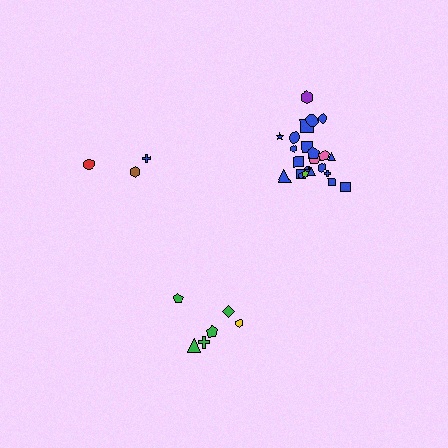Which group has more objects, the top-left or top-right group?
The top-right group.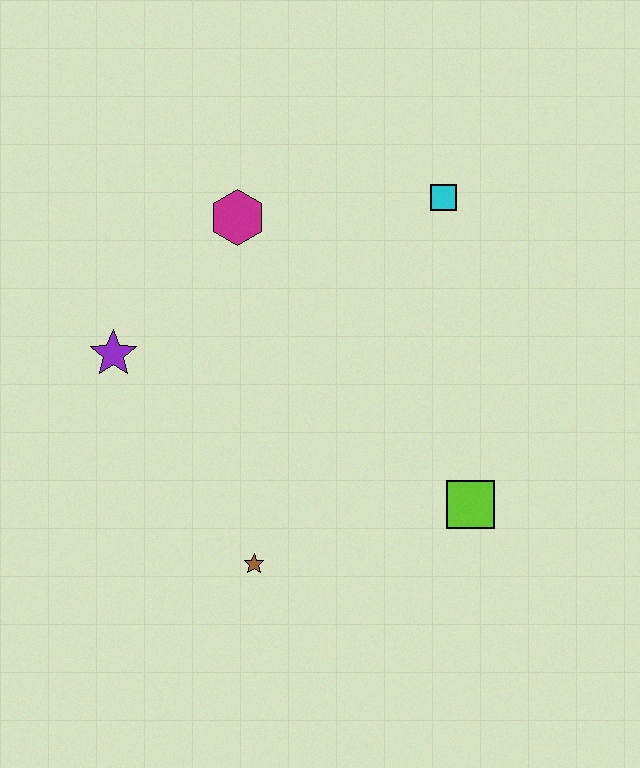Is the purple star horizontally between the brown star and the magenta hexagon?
No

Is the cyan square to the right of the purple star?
Yes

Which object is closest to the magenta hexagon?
The purple star is closest to the magenta hexagon.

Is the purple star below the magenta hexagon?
Yes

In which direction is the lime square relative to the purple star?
The lime square is to the right of the purple star.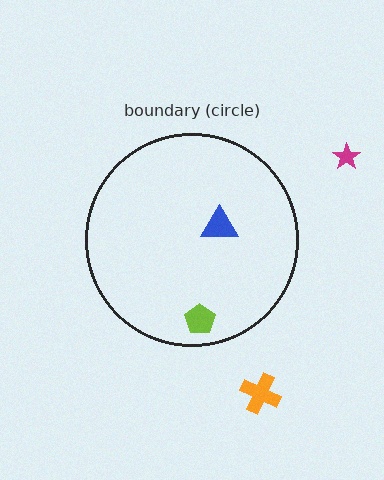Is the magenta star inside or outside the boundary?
Outside.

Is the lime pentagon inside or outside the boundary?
Inside.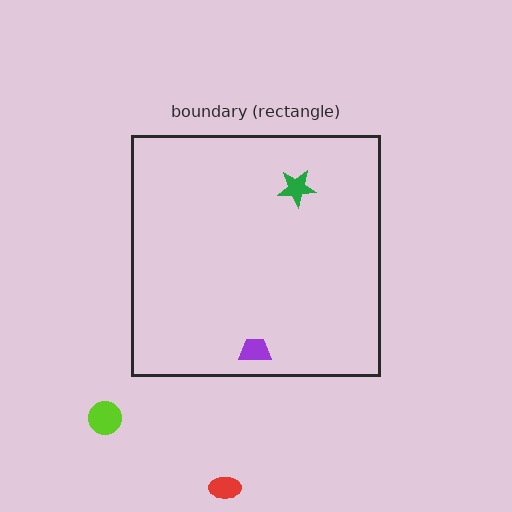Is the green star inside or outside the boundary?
Inside.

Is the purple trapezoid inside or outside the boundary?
Inside.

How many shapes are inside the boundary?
2 inside, 2 outside.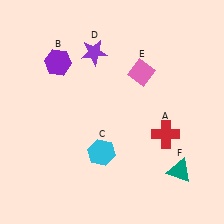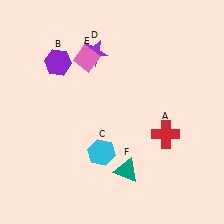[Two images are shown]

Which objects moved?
The objects that moved are: the pink diamond (E), the teal triangle (F).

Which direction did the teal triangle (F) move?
The teal triangle (F) moved left.